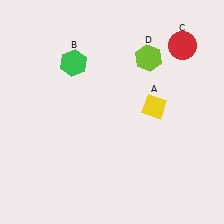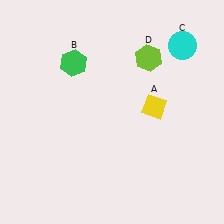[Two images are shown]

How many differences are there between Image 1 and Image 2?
There is 1 difference between the two images.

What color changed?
The circle (C) changed from red in Image 1 to cyan in Image 2.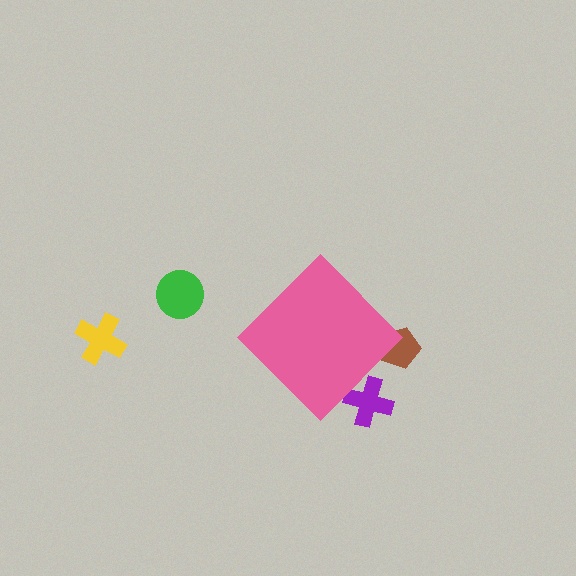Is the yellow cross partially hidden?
No, the yellow cross is fully visible.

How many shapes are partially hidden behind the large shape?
2 shapes are partially hidden.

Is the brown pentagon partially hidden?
Yes, the brown pentagon is partially hidden behind the pink diamond.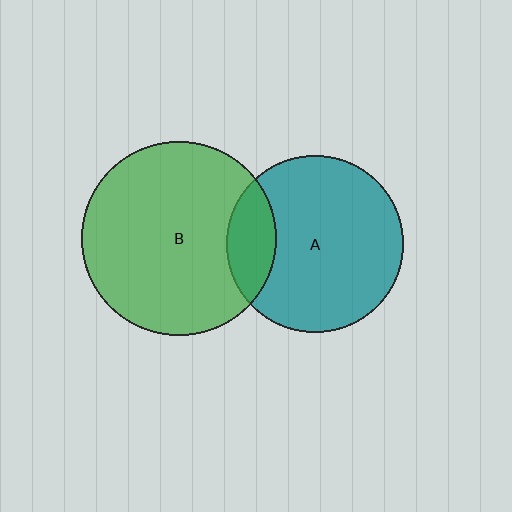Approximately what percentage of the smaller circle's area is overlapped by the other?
Approximately 15%.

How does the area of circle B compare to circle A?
Approximately 1.2 times.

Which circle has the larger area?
Circle B (green).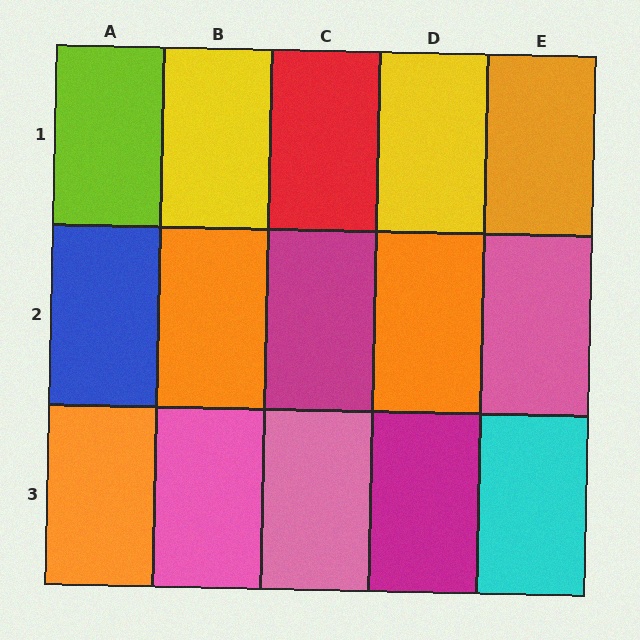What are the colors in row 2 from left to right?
Blue, orange, magenta, orange, pink.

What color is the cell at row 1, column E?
Orange.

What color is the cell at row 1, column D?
Yellow.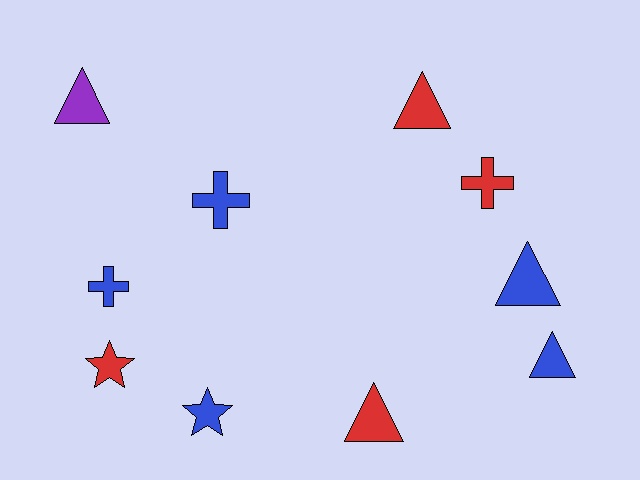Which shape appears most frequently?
Triangle, with 5 objects.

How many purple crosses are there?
There are no purple crosses.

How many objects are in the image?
There are 10 objects.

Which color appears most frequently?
Blue, with 5 objects.